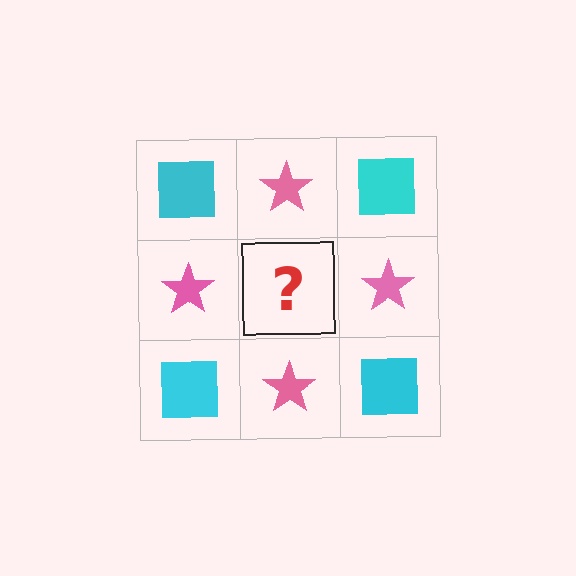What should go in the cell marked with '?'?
The missing cell should contain a cyan square.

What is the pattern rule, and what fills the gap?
The rule is that it alternates cyan square and pink star in a checkerboard pattern. The gap should be filled with a cyan square.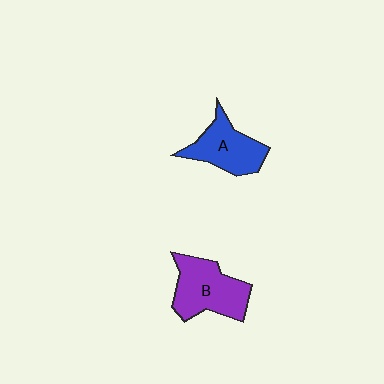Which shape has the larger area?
Shape B (purple).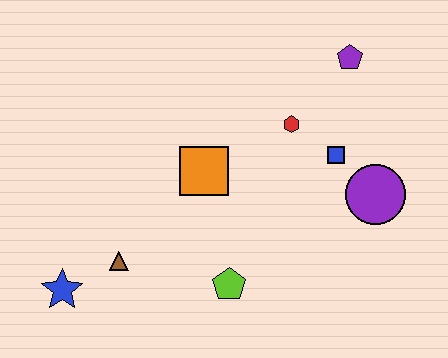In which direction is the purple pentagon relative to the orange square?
The purple pentagon is to the right of the orange square.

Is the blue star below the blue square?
Yes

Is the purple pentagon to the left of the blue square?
No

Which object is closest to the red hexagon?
The blue square is closest to the red hexagon.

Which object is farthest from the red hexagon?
The blue star is farthest from the red hexagon.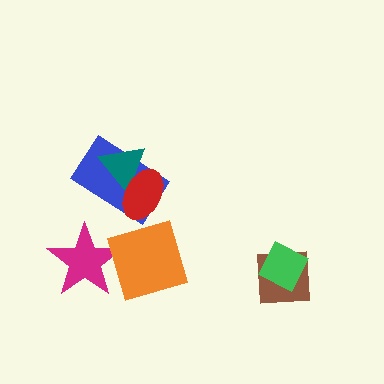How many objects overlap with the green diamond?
1 object overlaps with the green diamond.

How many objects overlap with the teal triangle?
2 objects overlap with the teal triangle.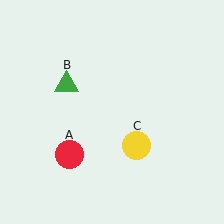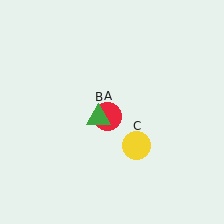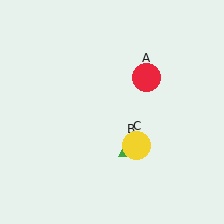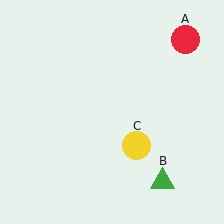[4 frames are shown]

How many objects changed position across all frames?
2 objects changed position: red circle (object A), green triangle (object B).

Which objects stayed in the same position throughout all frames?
Yellow circle (object C) remained stationary.